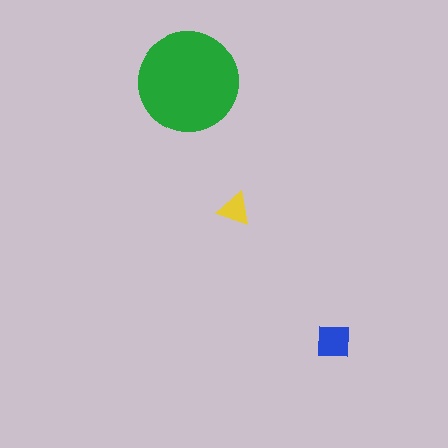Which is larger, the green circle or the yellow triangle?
The green circle.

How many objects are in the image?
There are 3 objects in the image.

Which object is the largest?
The green circle.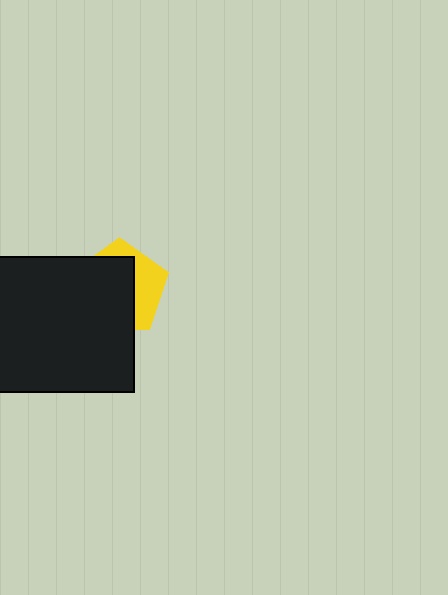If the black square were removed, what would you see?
You would see the complete yellow pentagon.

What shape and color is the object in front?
The object in front is a black square.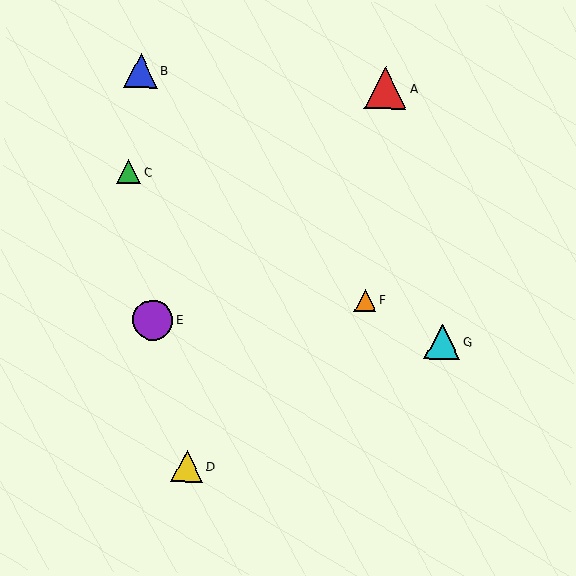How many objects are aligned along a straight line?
3 objects (C, F, G) are aligned along a straight line.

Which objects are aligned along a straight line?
Objects C, F, G are aligned along a straight line.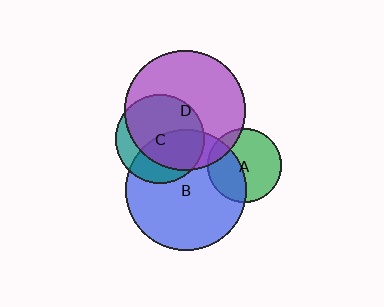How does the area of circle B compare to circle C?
Approximately 1.8 times.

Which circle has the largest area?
Circle D (purple).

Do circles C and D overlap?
Yes.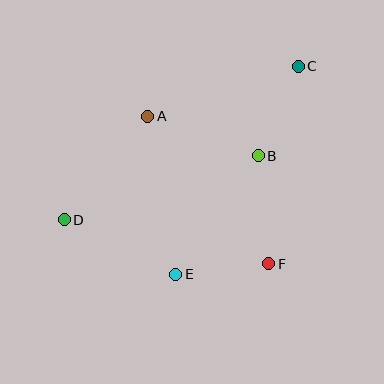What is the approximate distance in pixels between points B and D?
The distance between B and D is approximately 204 pixels.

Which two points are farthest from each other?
Points C and D are farthest from each other.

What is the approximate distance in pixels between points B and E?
The distance between B and E is approximately 144 pixels.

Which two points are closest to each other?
Points E and F are closest to each other.